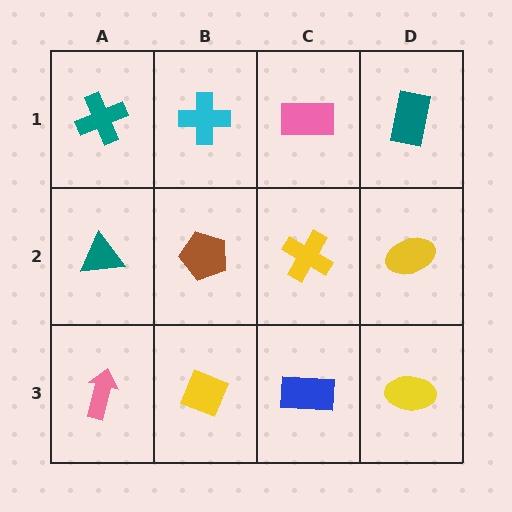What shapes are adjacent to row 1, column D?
A yellow ellipse (row 2, column D), a pink rectangle (row 1, column C).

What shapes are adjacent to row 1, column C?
A yellow cross (row 2, column C), a cyan cross (row 1, column B), a teal rectangle (row 1, column D).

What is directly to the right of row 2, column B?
A yellow cross.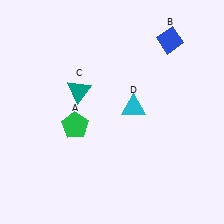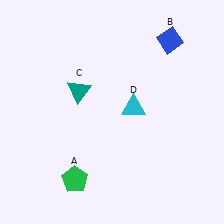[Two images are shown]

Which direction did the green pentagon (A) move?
The green pentagon (A) moved down.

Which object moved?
The green pentagon (A) moved down.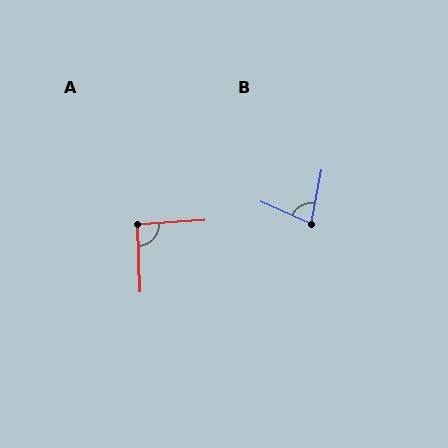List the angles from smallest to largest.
B (77°), A (91°).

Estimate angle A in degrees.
Approximately 91 degrees.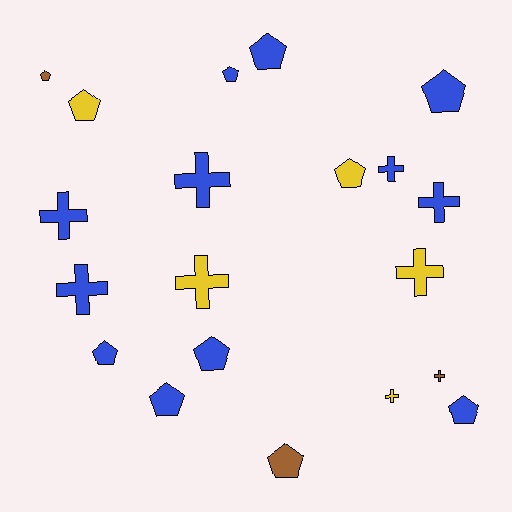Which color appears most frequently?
Blue, with 12 objects.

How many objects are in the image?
There are 20 objects.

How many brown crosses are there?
There is 1 brown cross.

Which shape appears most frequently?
Pentagon, with 11 objects.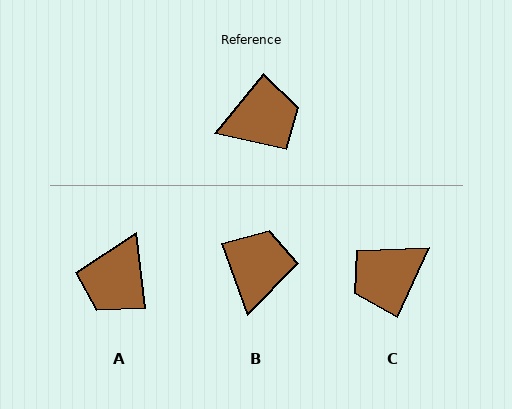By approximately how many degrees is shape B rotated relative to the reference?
Approximately 58 degrees counter-clockwise.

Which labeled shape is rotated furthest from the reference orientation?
C, about 165 degrees away.